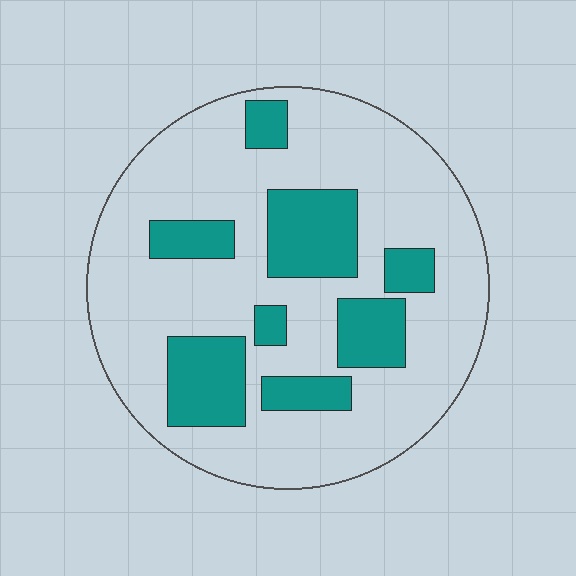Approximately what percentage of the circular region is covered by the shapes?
Approximately 25%.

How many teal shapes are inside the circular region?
8.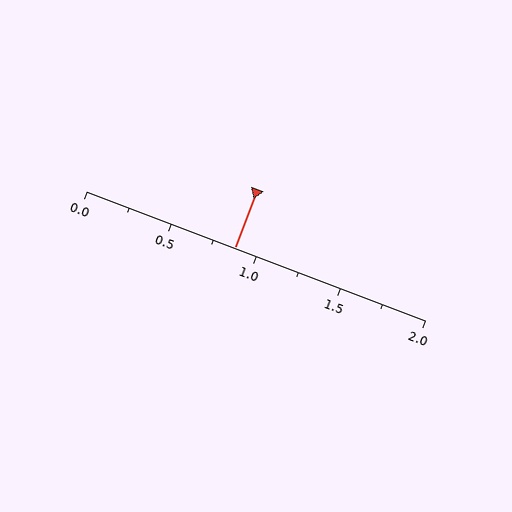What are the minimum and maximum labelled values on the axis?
The axis runs from 0.0 to 2.0.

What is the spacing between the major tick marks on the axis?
The major ticks are spaced 0.5 apart.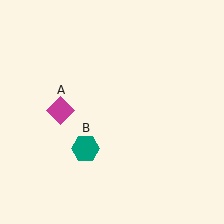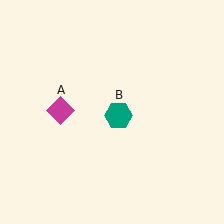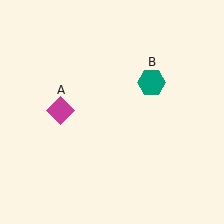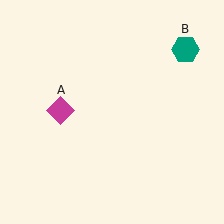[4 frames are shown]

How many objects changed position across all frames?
1 object changed position: teal hexagon (object B).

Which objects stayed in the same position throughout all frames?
Magenta diamond (object A) remained stationary.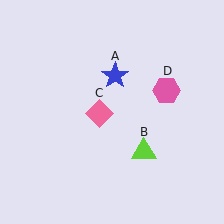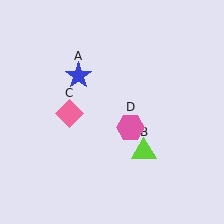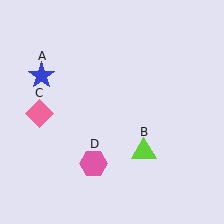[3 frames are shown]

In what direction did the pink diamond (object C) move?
The pink diamond (object C) moved left.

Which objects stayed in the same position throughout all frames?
Lime triangle (object B) remained stationary.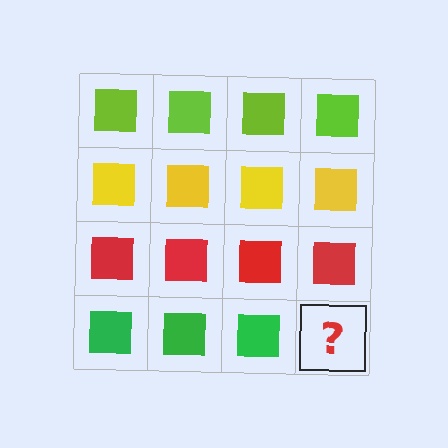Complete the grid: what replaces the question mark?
The question mark should be replaced with a green square.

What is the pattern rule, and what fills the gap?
The rule is that each row has a consistent color. The gap should be filled with a green square.